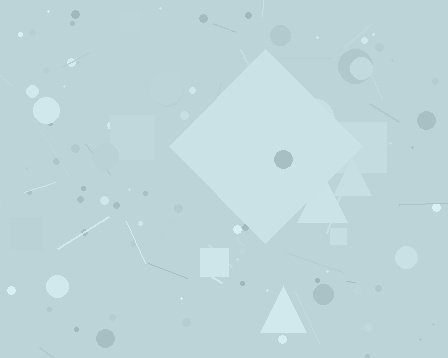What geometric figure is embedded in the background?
A diamond is embedded in the background.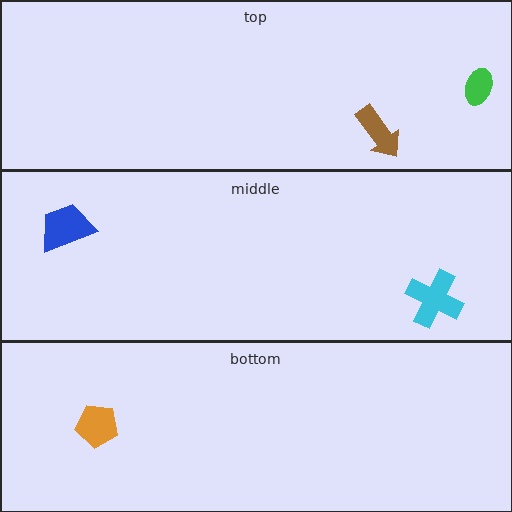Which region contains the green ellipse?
The top region.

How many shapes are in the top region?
2.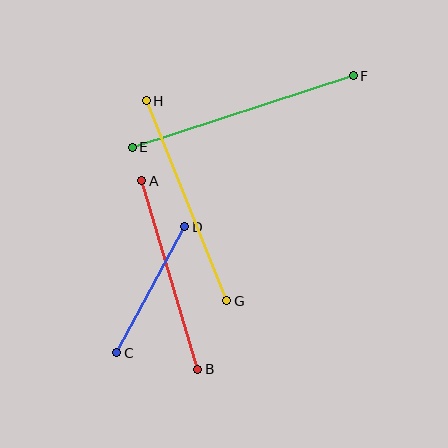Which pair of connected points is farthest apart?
Points E and F are farthest apart.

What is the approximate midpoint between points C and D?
The midpoint is at approximately (151, 290) pixels.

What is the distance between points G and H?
The distance is approximately 216 pixels.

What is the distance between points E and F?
The distance is approximately 233 pixels.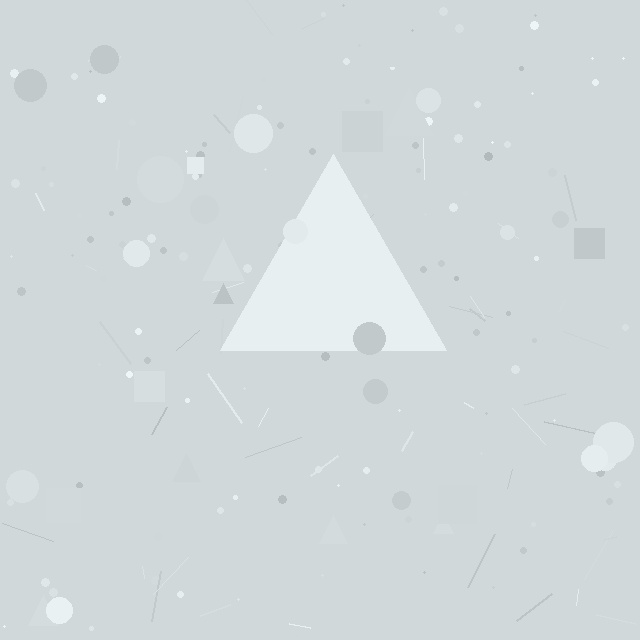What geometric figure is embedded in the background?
A triangle is embedded in the background.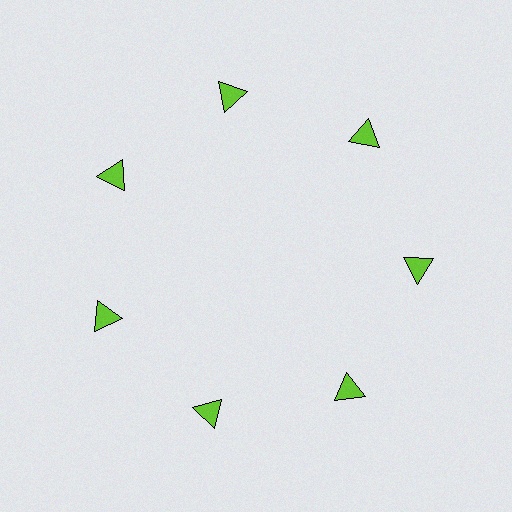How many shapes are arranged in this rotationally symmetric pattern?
There are 7 shapes, arranged in 7 groups of 1.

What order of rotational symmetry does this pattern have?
This pattern has 7-fold rotational symmetry.